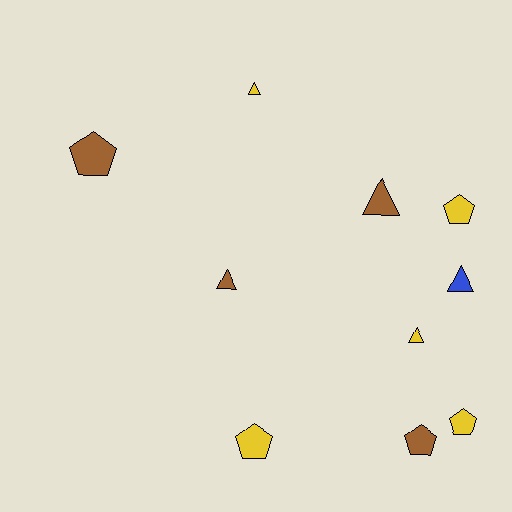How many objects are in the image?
There are 10 objects.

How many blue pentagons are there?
There are no blue pentagons.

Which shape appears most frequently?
Triangle, with 5 objects.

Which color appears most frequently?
Yellow, with 5 objects.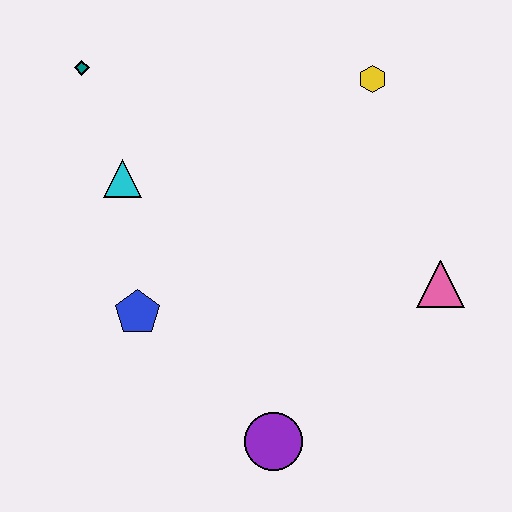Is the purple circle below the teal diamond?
Yes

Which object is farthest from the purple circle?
The teal diamond is farthest from the purple circle.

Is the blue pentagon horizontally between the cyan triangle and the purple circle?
Yes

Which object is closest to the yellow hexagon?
The pink triangle is closest to the yellow hexagon.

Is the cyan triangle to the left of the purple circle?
Yes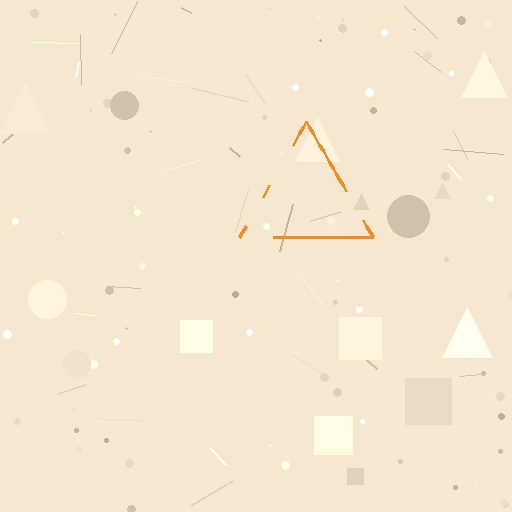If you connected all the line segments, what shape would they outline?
They would outline a triangle.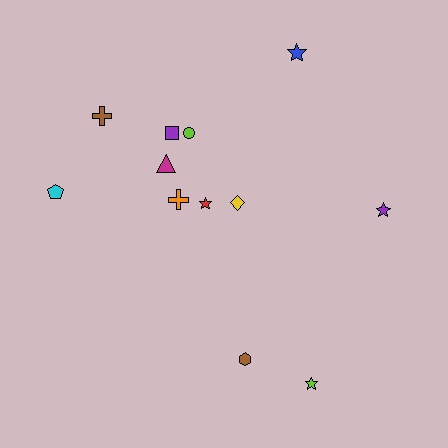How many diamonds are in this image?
There is 1 diamond.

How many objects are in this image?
There are 12 objects.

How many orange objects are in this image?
There is 1 orange object.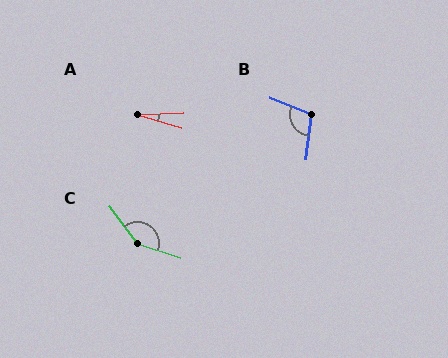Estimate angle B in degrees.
Approximately 106 degrees.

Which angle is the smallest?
A, at approximately 19 degrees.